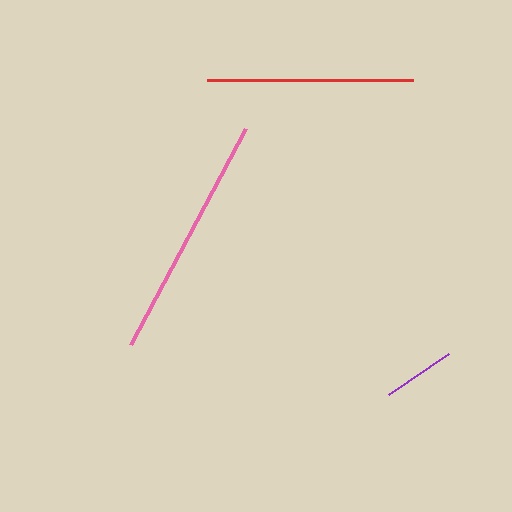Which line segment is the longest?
The pink line is the longest at approximately 245 pixels.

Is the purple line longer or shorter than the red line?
The red line is longer than the purple line.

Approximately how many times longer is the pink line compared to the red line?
The pink line is approximately 1.2 times the length of the red line.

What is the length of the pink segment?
The pink segment is approximately 245 pixels long.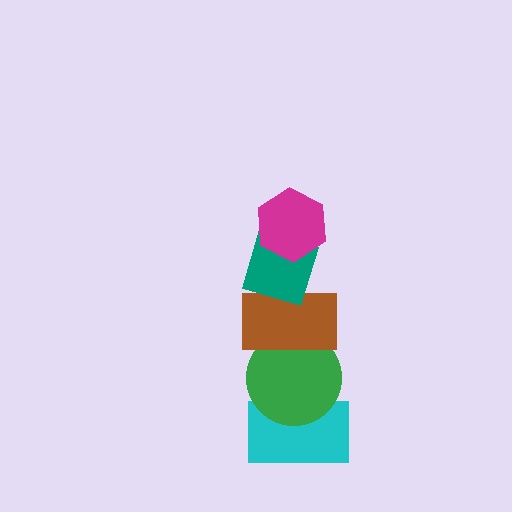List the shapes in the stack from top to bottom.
From top to bottom: the magenta hexagon, the teal diamond, the brown rectangle, the green circle, the cyan rectangle.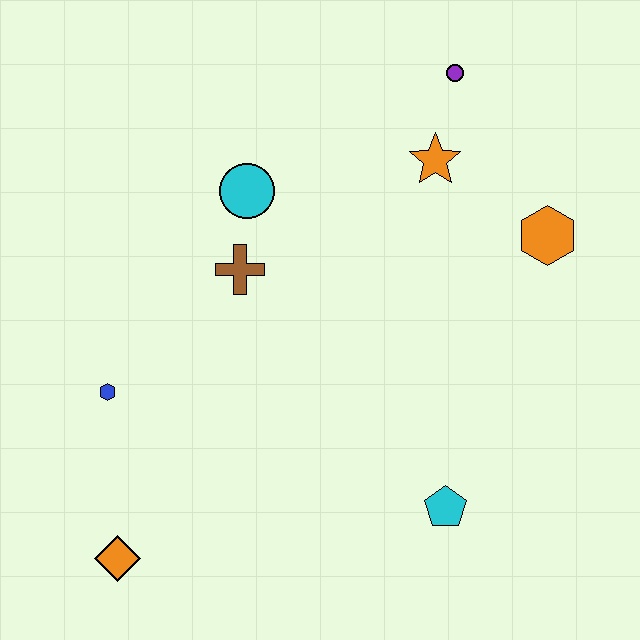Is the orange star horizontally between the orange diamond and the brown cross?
No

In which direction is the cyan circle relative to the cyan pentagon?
The cyan circle is above the cyan pentagon.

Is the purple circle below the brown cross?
No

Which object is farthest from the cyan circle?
The orange diamond is farthest from the cyan circle.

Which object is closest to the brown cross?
The cyan circle is closest to the brown cross.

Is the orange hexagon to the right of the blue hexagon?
Yes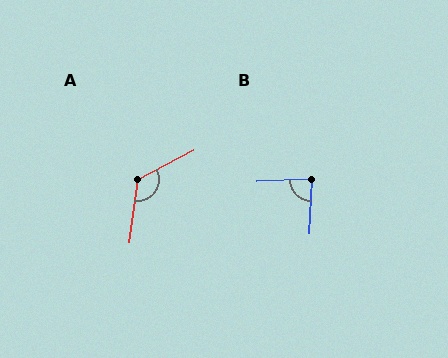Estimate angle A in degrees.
Approximately 124 degrees.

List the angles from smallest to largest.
B (86°), A (124°).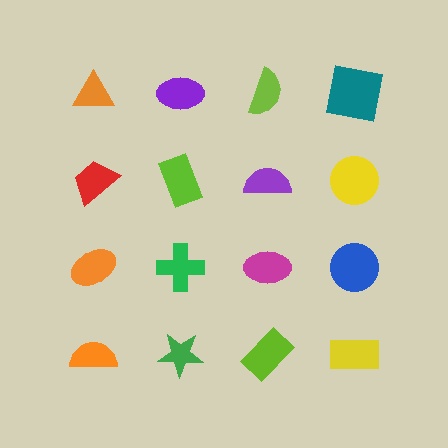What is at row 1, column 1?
An orange triangle.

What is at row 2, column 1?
A red trapezoid.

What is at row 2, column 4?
A yellow circle.